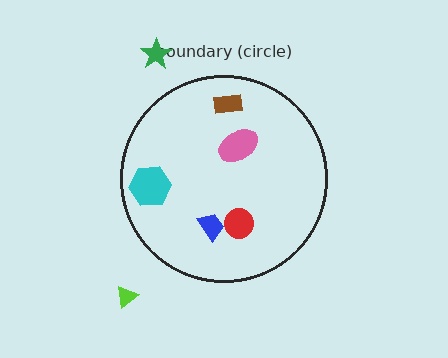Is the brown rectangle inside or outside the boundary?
Inside.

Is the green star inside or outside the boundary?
Outside.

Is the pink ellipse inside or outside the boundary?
Inside.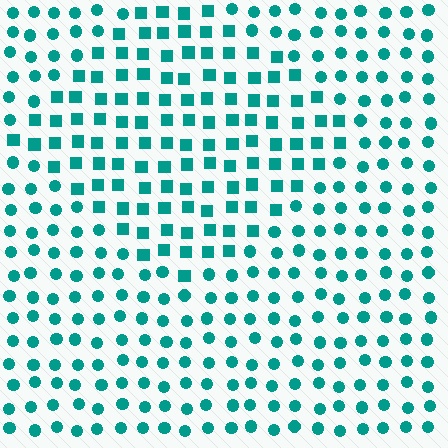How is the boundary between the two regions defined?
The boundary is defined by a change in element shape: squares inside vs. circles outside. All elements share the same color and spacing.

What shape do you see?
I see a diamond.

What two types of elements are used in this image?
The image uses squares inside the diamond region and circles outside it.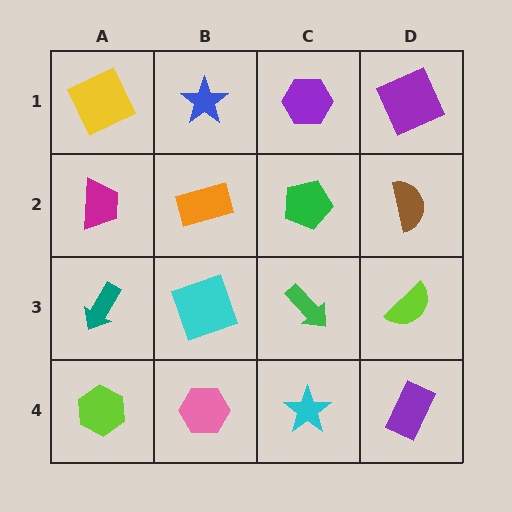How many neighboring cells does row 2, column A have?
3.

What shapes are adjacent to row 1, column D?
A brown semicircle (row 2, column D), a purple hexagon (row 1, column C).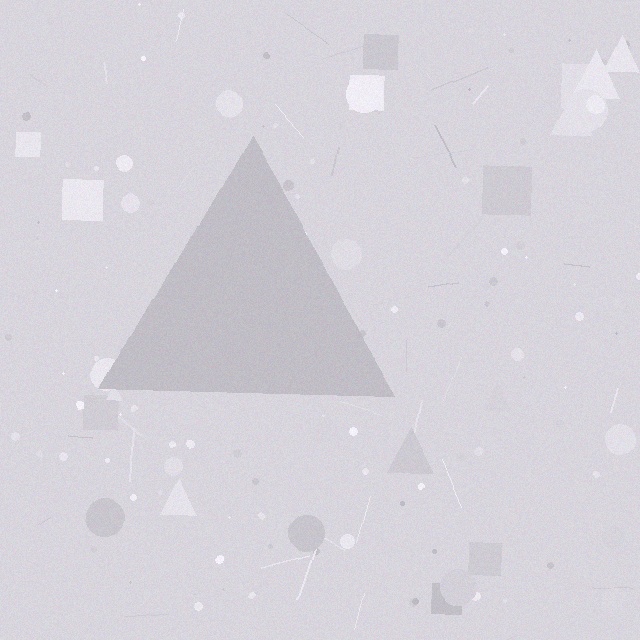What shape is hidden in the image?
A triangle is hidden in the image.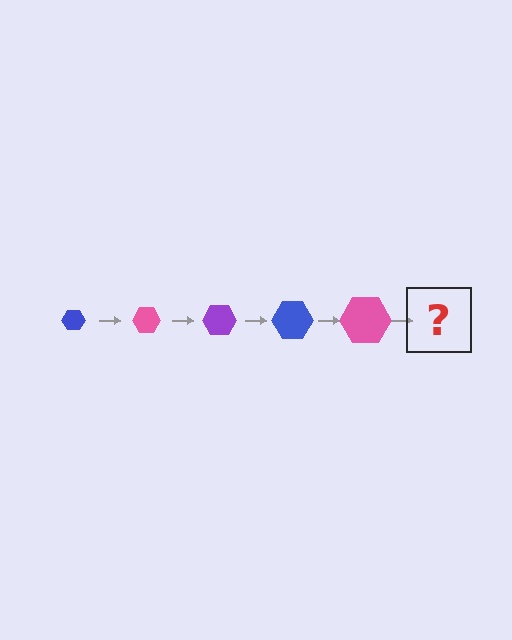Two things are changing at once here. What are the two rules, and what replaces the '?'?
The two rules are that the hexagon grows larger each step and the color cycles through blue, pink, and purple. The '?' should be a purple hexagon, larger than the previous one.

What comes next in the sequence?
The next element should be a purple hexagon, larger than the previous one.